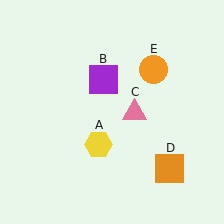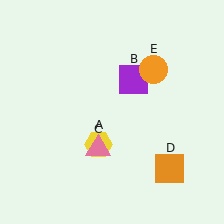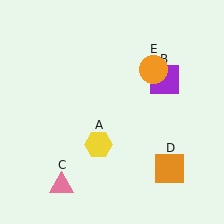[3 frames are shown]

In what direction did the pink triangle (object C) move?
The pink triangle (object C) moved down and to the left.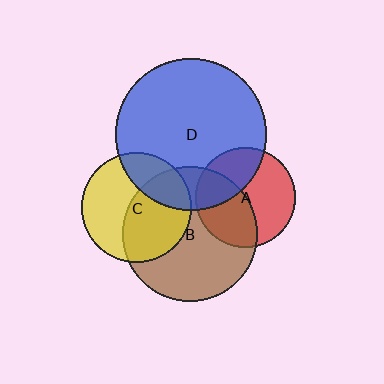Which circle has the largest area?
Circle D (blue).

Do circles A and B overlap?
Yes.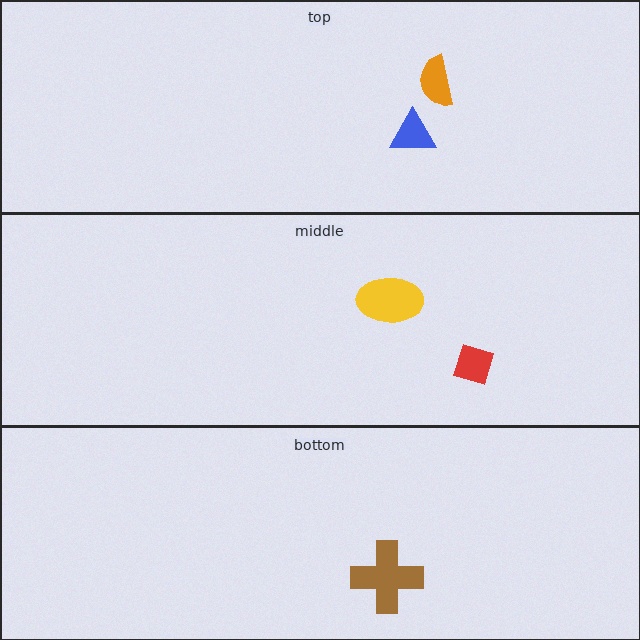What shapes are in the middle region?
The yellow ellipse, the red diamond.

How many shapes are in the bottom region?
1.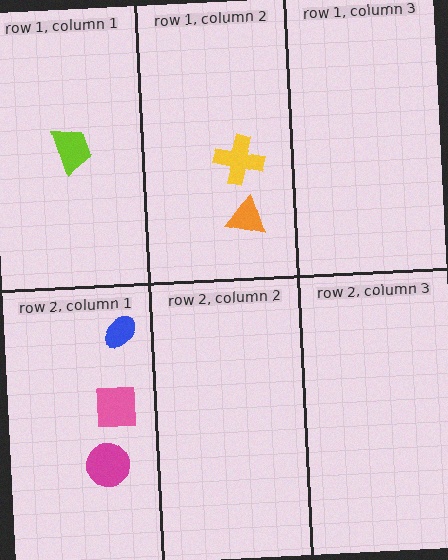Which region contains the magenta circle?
The row 2, column 1 region.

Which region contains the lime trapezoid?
The row 1, column 1 region.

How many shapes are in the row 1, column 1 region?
1.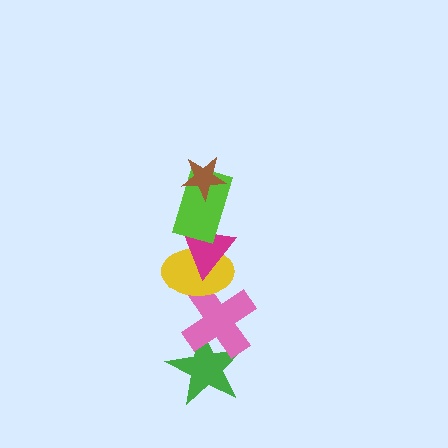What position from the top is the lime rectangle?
The lime rectangle is 2nd from the top.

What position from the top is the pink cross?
The pink cross is 5th from the top.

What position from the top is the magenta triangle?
The magenta triangle is 3rd from the top.